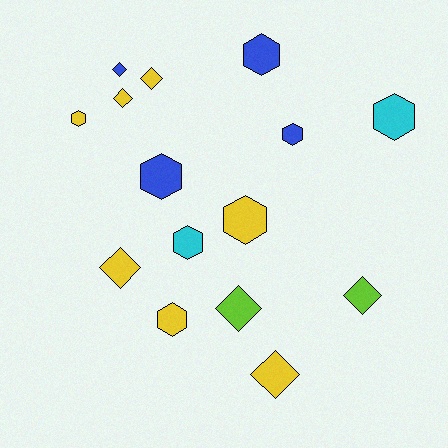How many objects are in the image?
There are 15 objects.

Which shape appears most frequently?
Hexagon, with 8 objects.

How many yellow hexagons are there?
There are 3 yellow hexagons.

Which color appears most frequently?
Yellow, with 7 objects.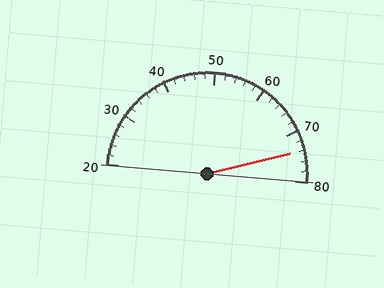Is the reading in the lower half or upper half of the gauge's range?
The reading is in the upper half of the range (20 to 80).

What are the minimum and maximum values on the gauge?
The gauge ranges from 20 to 80.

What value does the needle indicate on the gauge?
The needle indicates approximately 74.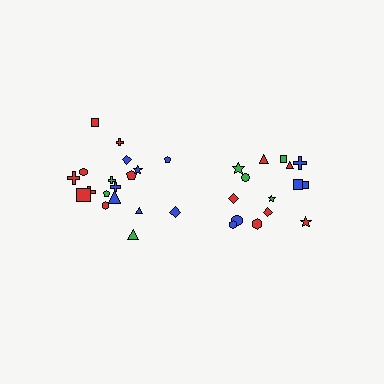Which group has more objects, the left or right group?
The left group.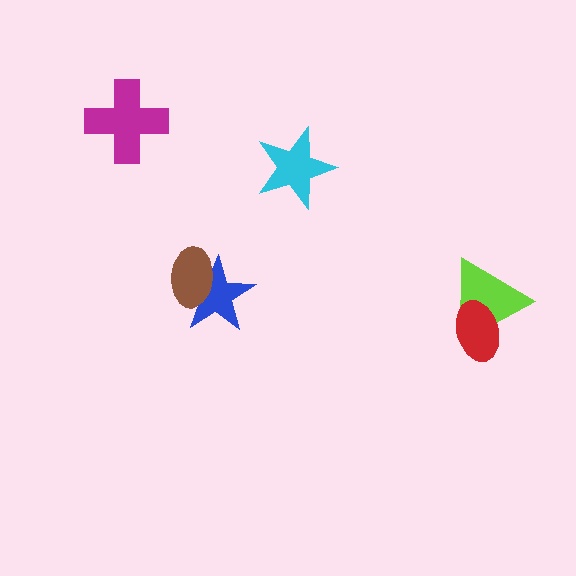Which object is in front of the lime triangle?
The red ellipse is in front of the lime triangle.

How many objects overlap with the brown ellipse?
1 object overlaps with the brown ellipse.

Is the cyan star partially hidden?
No, no other shape covers it.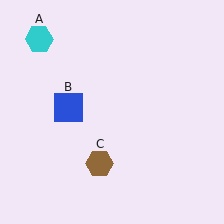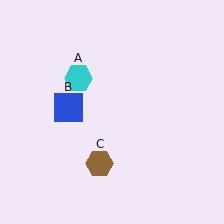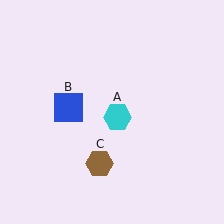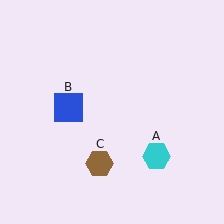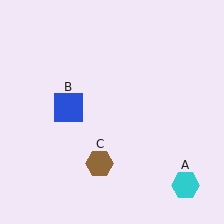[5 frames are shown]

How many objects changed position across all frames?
1 object changed position: cyan hexagon (object A).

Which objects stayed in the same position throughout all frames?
Blue square (object B) and brown hexagon (object C) remained stationary.